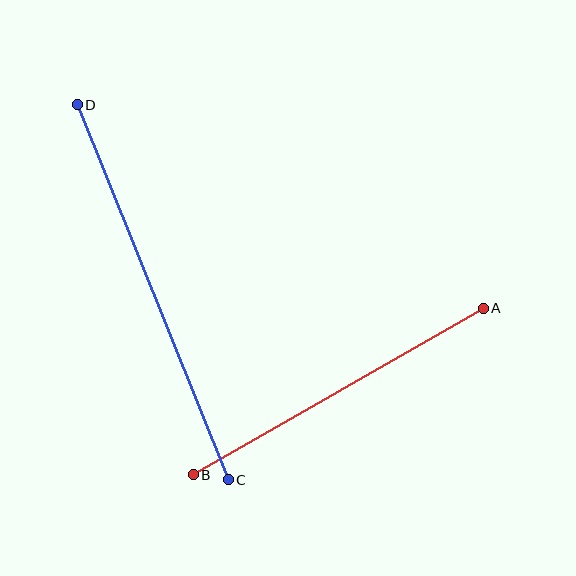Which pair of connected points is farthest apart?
Points C and D are farthest apart.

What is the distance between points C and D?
The distance is approximately 404 pixels.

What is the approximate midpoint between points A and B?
The midpoint is at approximately (338, 392) pixels.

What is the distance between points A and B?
The distance is approximately 334 pixels.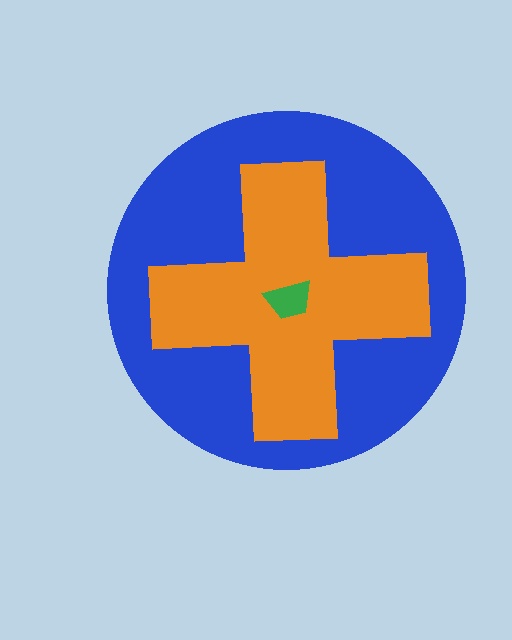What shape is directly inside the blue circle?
The orange cross.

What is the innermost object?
The green trapezoid.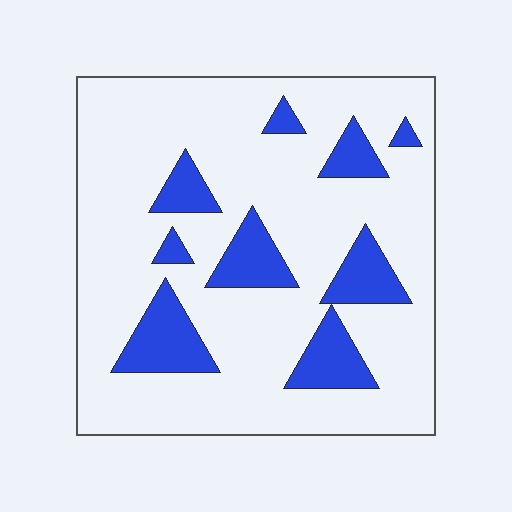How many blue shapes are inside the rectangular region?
9.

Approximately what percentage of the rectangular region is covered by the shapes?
Approximately 20%.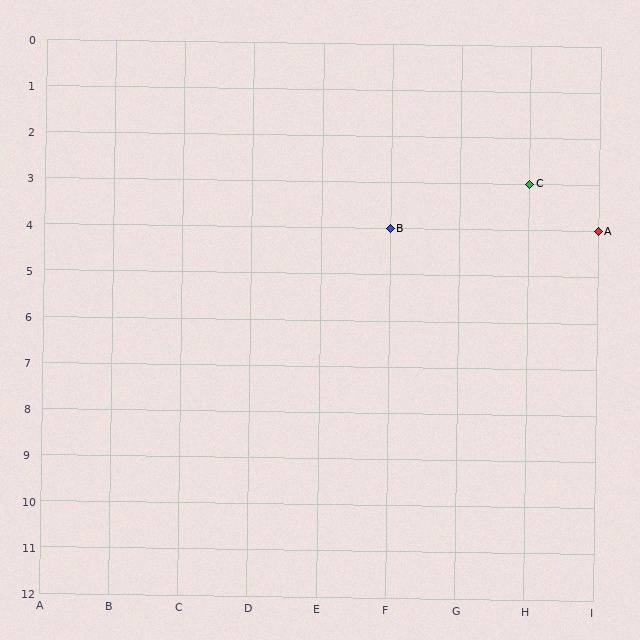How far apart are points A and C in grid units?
Points A and C are 1 column and 1 row apart (about 1.4 grid units diagonally).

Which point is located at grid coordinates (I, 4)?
Point A is at (I, 4).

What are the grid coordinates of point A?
Point A is at grid coordinates (I, 4).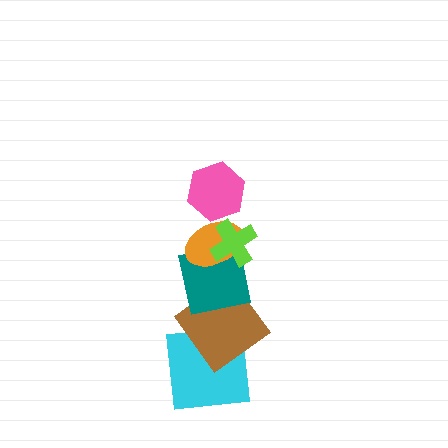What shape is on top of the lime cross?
The pink hexagon is on top of the lime cross.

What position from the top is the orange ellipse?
The orange ellipse is 3rd from the top.